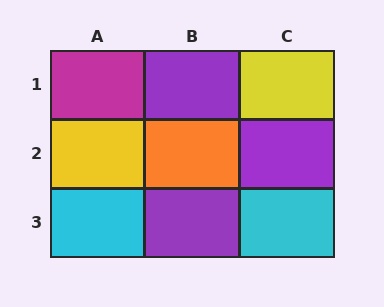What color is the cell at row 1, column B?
Purple.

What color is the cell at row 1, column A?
Magenta.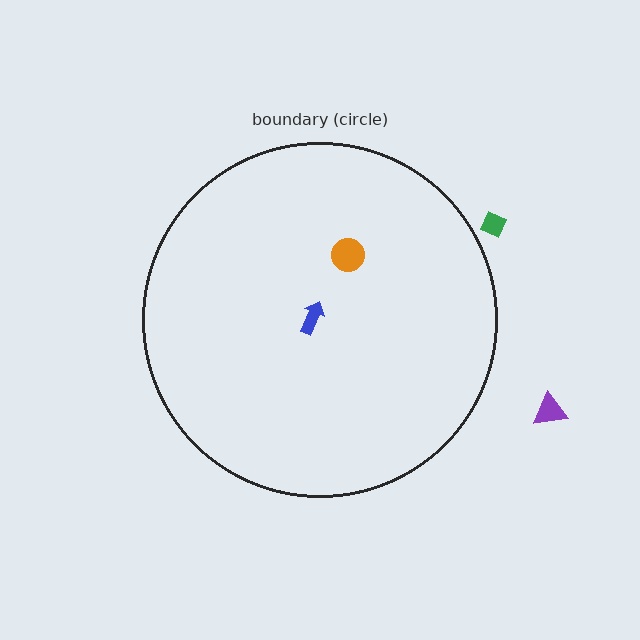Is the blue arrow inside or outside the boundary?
Inside.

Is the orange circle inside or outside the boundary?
Inside.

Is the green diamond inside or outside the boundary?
Outside.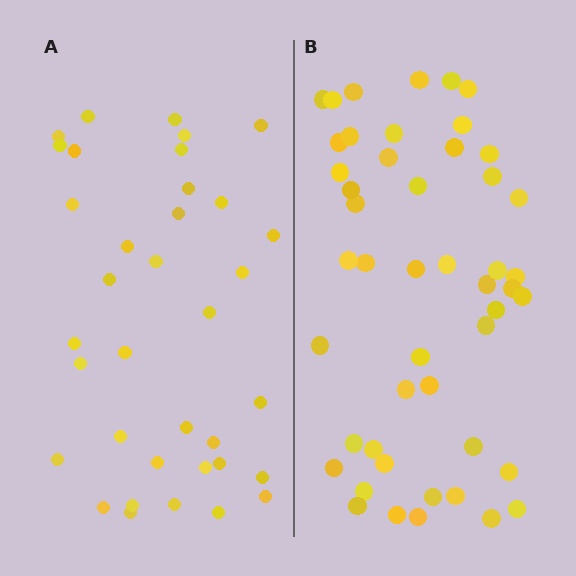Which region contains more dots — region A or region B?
Region B (the right region) has more dots.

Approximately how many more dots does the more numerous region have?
Region B has roughly 12 or so more dots than region A.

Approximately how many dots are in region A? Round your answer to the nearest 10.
About 40 dots. (The exact count is 36, which rounds to 40.)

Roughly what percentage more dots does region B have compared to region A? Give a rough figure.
About 35% more.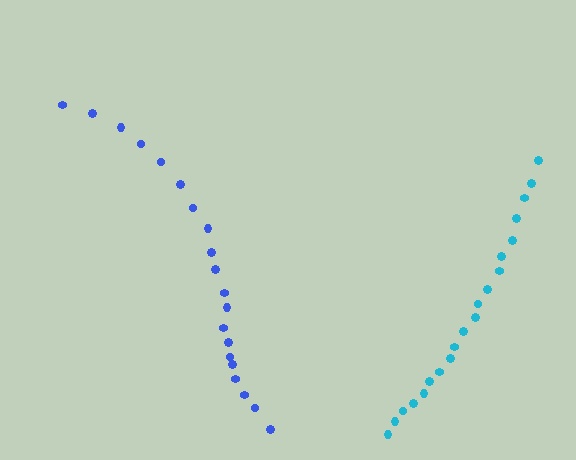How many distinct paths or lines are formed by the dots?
There are 2 distinct paths.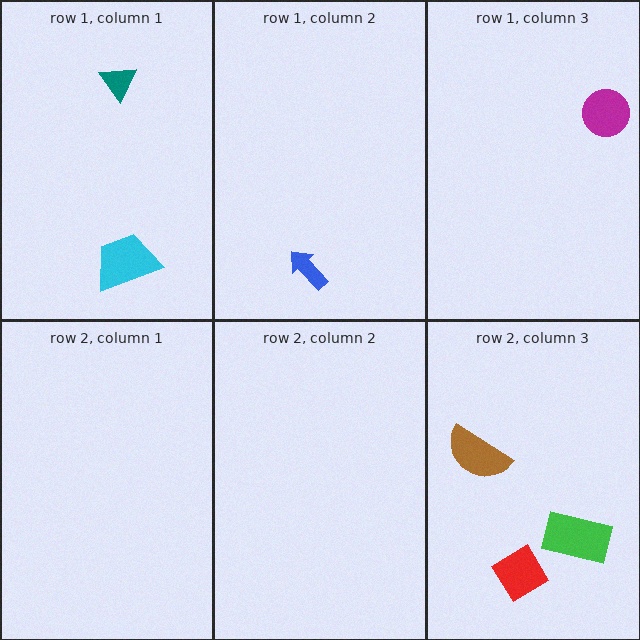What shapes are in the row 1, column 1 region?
The teal triangle, the cyan trapezoid.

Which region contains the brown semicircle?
The row 2, column 3 region.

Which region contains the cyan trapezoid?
The row 1, column 1 region.